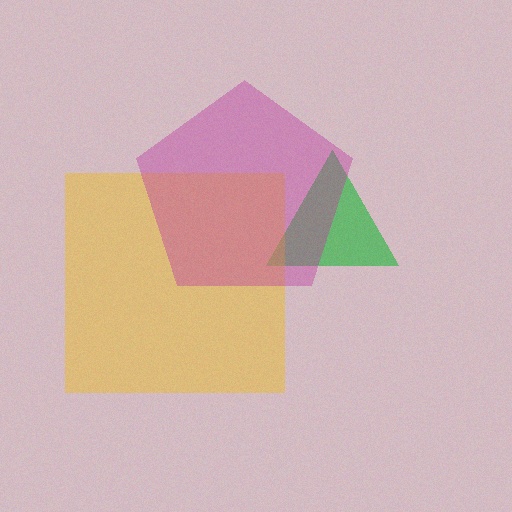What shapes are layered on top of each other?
The layered shapes are: a green triangle, a yellow square, a magenta pentagon.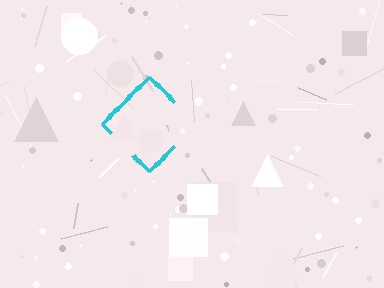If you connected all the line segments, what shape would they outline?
They would outline a diamond.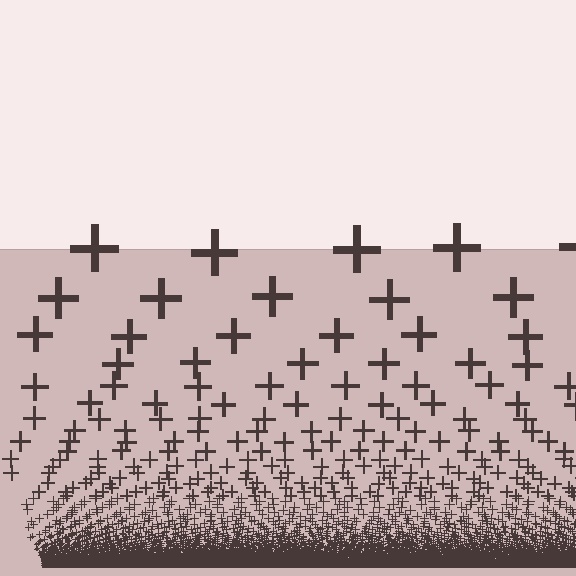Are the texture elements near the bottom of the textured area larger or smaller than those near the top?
Smaller. The gradient is inverted — elements near the bottom are smaller and denser.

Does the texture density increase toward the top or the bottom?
Density increases toward the bottom.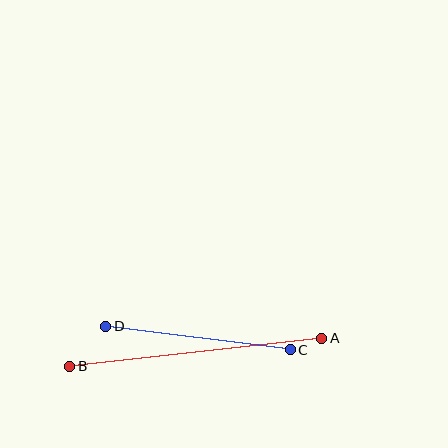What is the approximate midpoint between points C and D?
The midpoint is at approximately (198, 338) pixels.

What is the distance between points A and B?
The distance is approximately 253 pixels.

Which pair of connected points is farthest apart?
Points A and B are farthest apart.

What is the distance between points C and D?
The distance is approximately 186 pixels.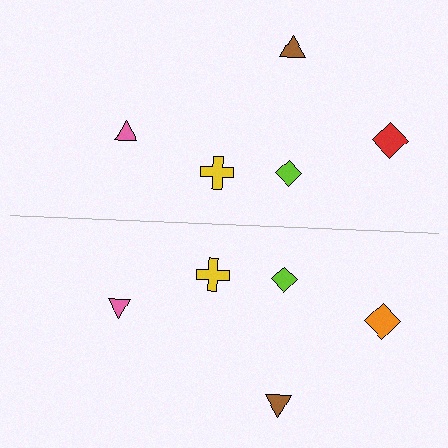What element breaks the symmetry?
The orange diamond on the bottom side breaks the symmetry — its mirror counterpart is red.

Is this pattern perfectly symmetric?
No, the pattern is not perfectly symmetric. The orange diamond on the bottom side breaks the symmetry — its mirror counterpart is red.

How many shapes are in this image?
There are 10 shapes in this image.